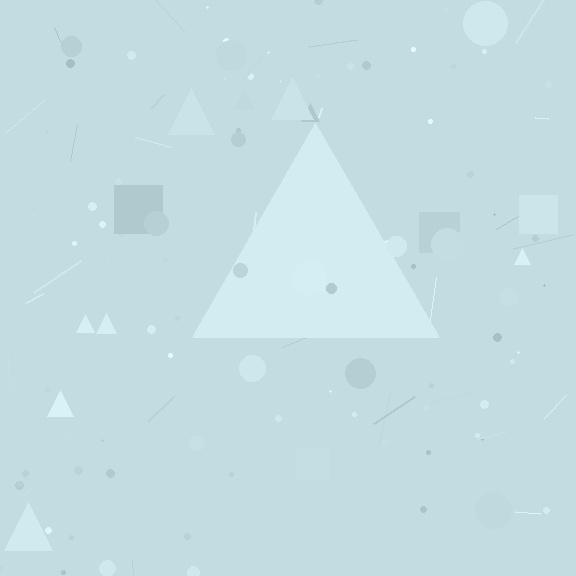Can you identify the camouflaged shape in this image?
The camouflaged shape is a triangle.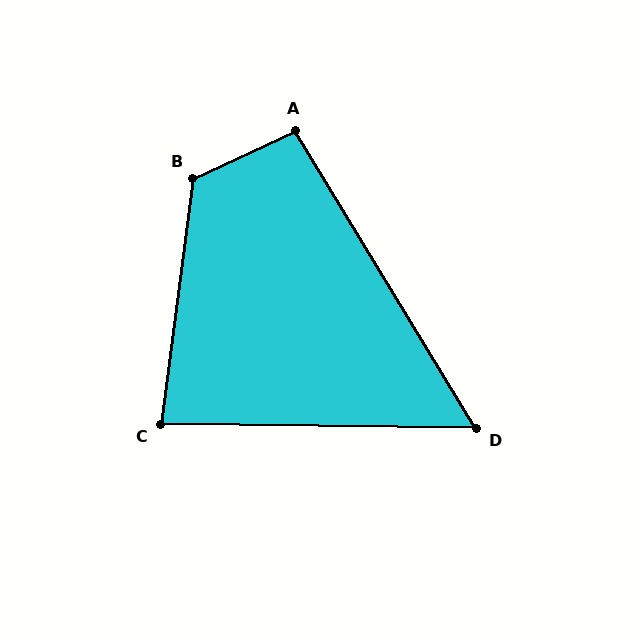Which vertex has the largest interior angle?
B, at approximately 122 degrees.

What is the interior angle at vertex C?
Approximately 83 degrees (acute).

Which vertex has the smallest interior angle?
D, at approximately 58 degrees.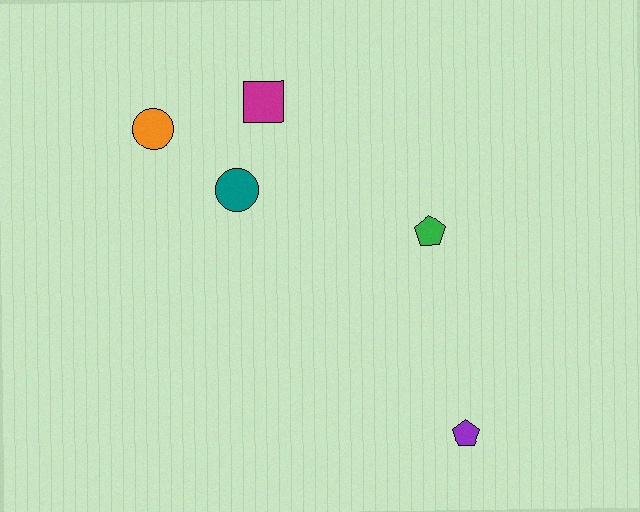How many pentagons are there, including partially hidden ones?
There are 2 pentagons.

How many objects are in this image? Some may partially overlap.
There are 5 objects.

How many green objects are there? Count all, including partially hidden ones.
There is 1 green object.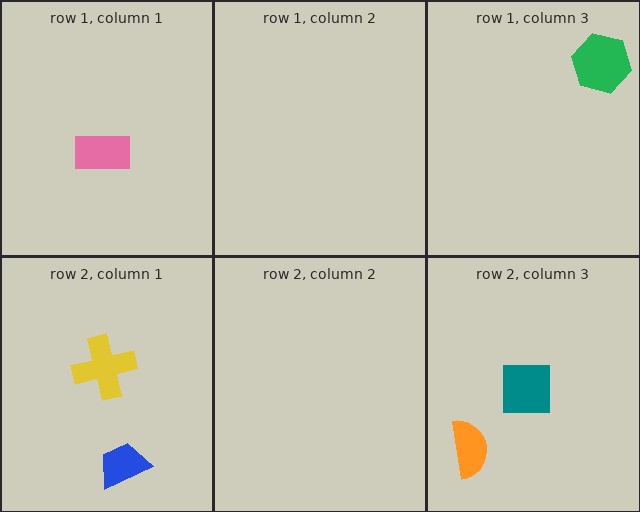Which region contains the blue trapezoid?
The row 2, column 1 region.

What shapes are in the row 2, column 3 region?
The orange semicircle, the teal square.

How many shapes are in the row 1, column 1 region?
1.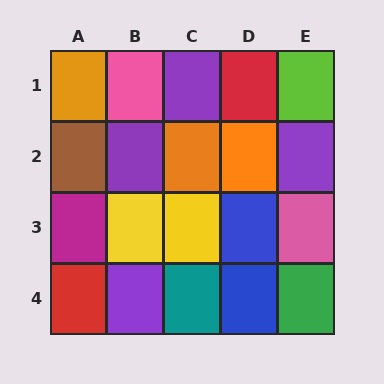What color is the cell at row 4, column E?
Green.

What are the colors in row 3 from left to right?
Magenta, yellow, yellow, blue, pink.